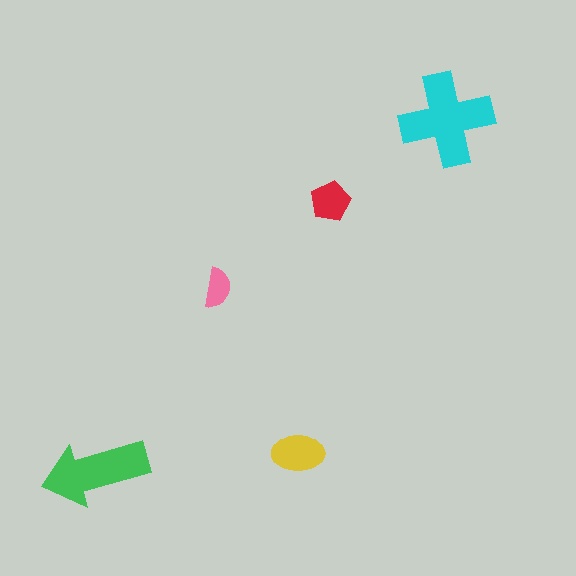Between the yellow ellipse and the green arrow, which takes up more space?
The green arrow.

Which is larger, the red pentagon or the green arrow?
The green arrow.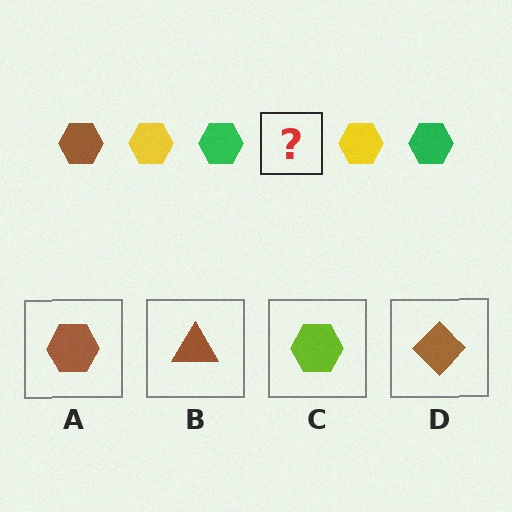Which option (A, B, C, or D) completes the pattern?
A.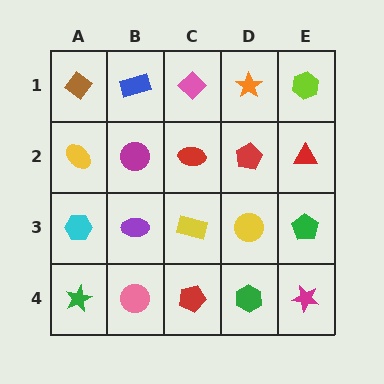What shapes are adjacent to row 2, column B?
A blue rectangle (row 1, column B), a purple ellipse (row 3, column B), a yellow ellipse (row 2, column A), a red ellipse (row 2, column C).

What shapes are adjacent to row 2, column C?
A pink diamond (row 1, column C), a yellow rectangle (row 3, column C), a magenta circle (row 2, column B), a red pentagon (row 2, column D).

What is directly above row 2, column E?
A lime hexagon.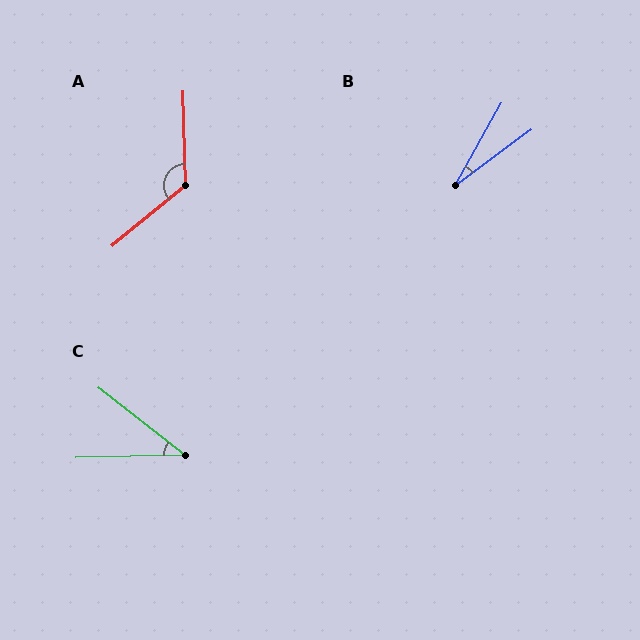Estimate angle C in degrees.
Approximately 39 degrees.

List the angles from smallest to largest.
B (24°), C (39°), A (128°).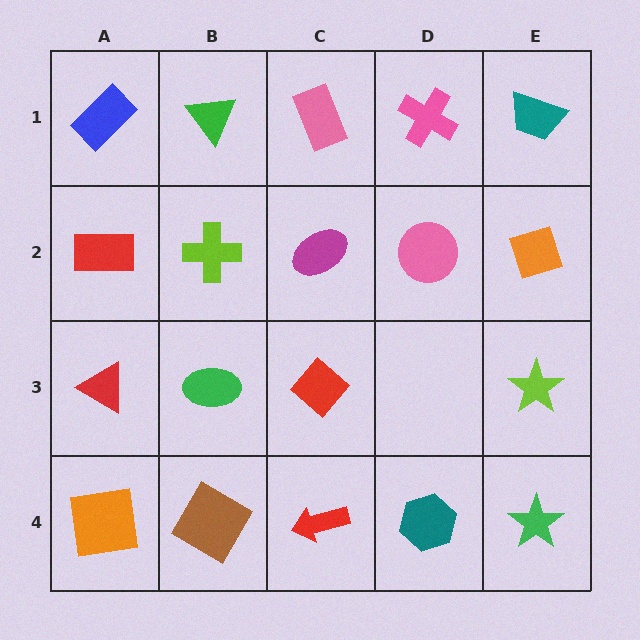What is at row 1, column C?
A pink rectangle.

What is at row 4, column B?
A brown diamond.